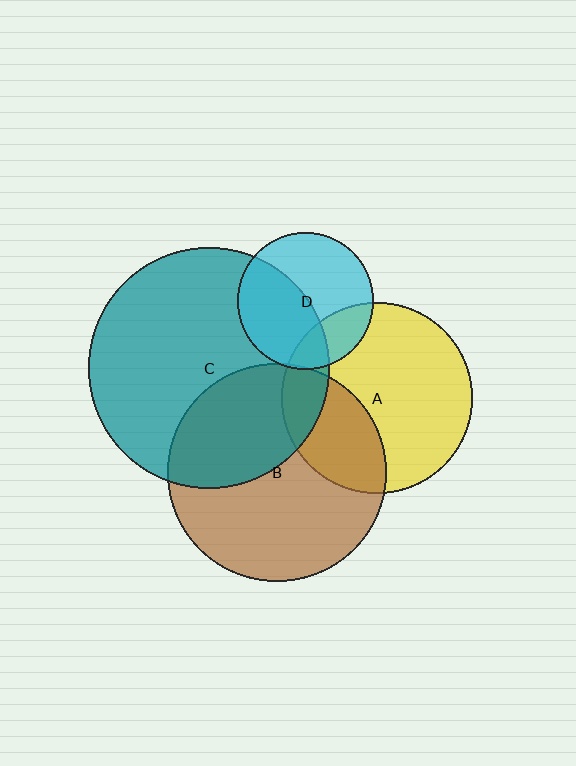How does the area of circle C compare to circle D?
Approximately 3.1 times.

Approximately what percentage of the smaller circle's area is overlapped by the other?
Approximately 30%.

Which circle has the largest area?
Circle C (teal).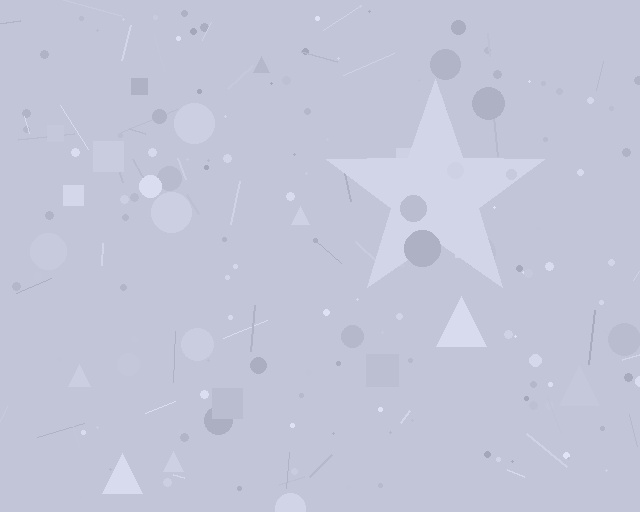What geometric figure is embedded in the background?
A star is embedded in the background.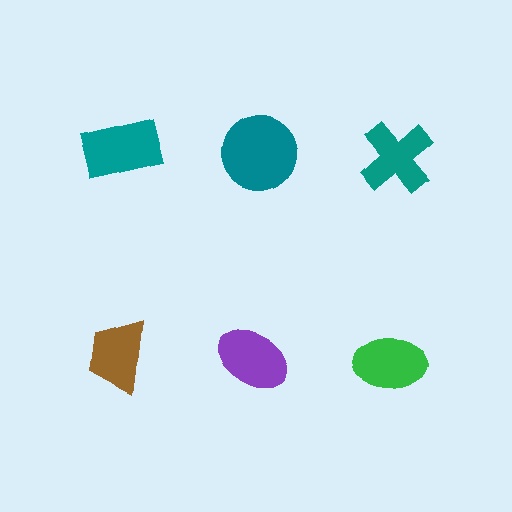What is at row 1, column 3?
A teal cross.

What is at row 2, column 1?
A brown trapezoid.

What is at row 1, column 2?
A teal circle.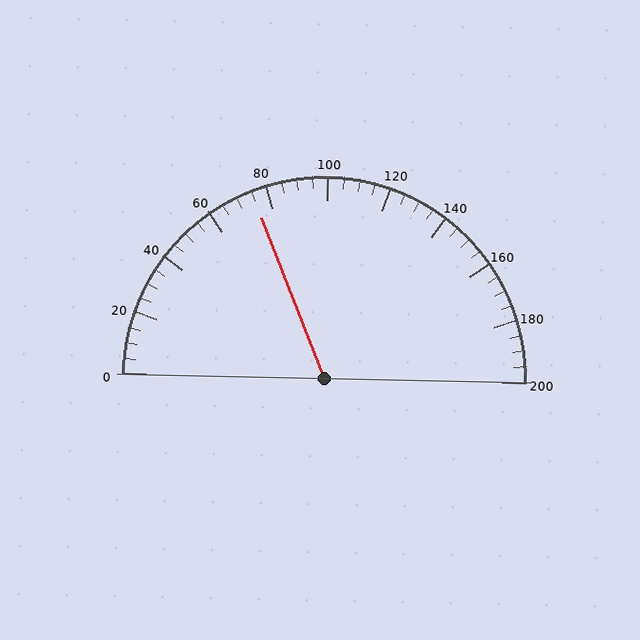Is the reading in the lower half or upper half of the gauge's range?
The reading is in the lower half of the range (0 to 200).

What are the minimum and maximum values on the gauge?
The gauge ranges from 0 to 200.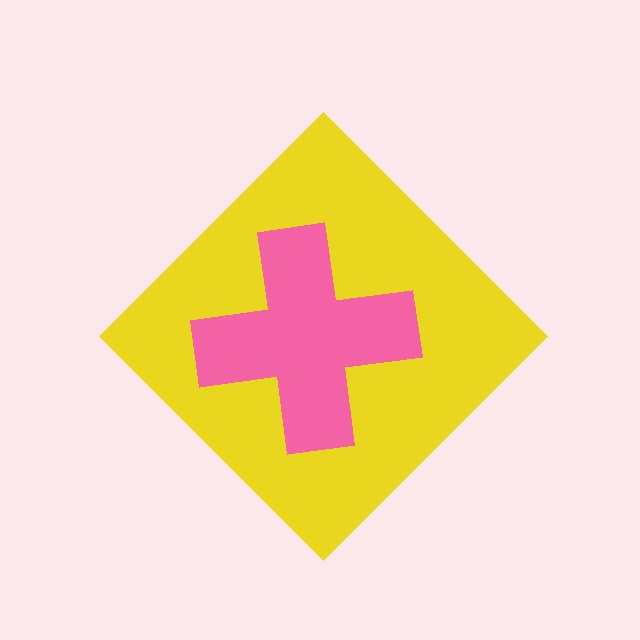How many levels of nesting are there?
2.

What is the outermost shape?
The yellow diamond.